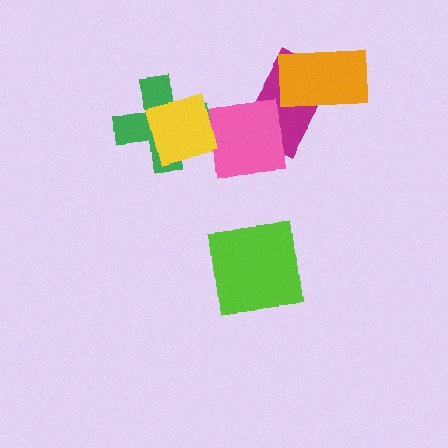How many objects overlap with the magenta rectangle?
2 objects overlap with the magenta rectangle.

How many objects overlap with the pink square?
3 objects overlap with the pink square.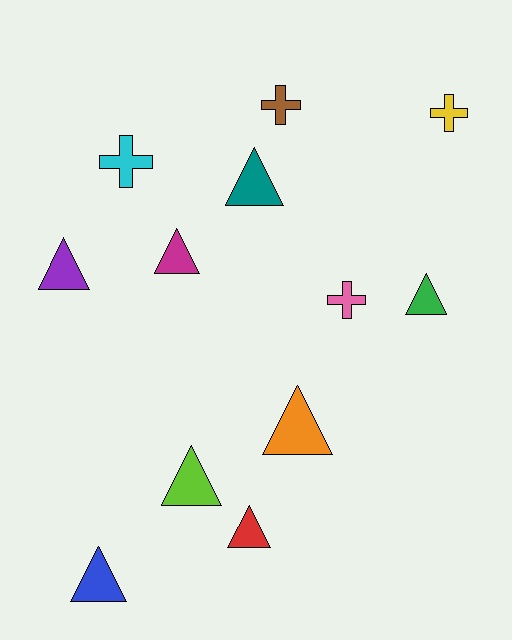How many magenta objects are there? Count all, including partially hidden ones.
There is 1 magenta object.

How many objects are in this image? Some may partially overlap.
There are 12 objects.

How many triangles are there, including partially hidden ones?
There are 8 triangles.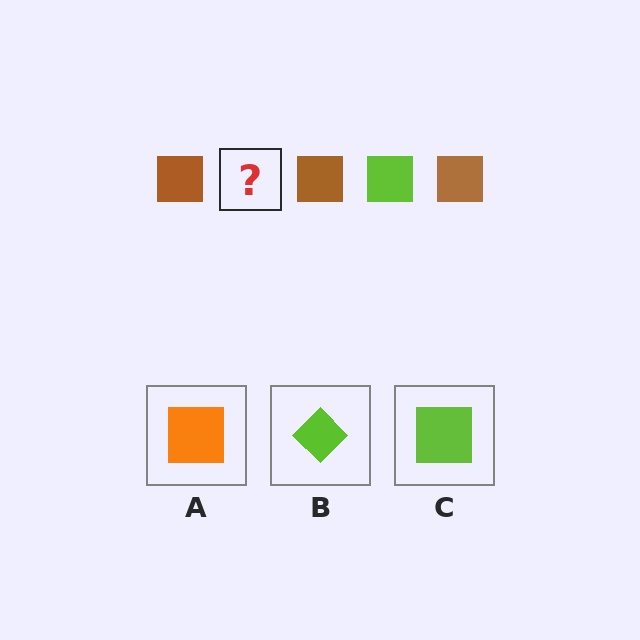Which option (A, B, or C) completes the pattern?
C.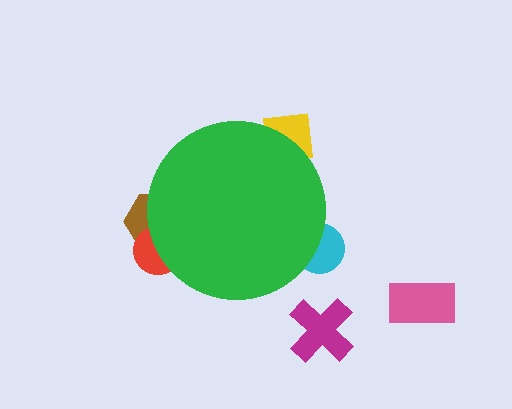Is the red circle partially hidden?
Yes, the red circle is partially hidden behind the green circle.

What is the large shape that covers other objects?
A green circle.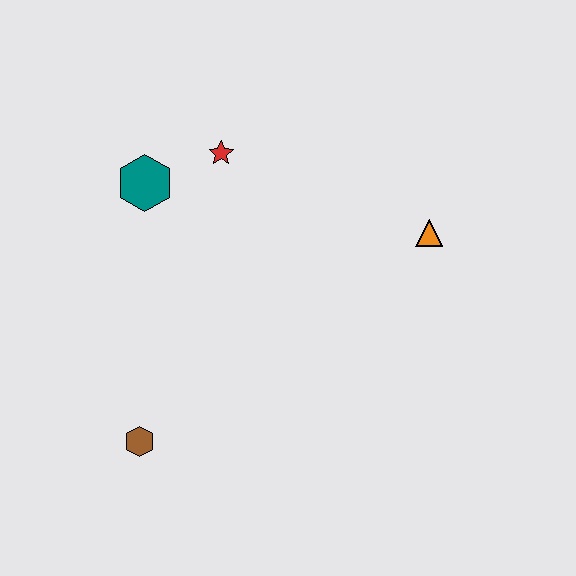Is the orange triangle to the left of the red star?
No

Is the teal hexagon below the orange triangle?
No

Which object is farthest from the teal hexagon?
The orange triangle is farthest from the teal hexagon.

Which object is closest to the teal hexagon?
The red star is closest to the teal hexagon.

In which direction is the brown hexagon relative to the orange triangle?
The brown hexagon is to the left of the orange triangle.